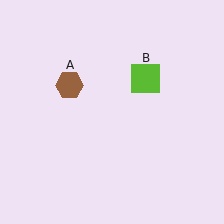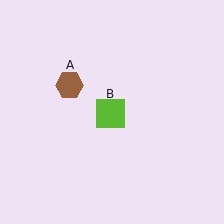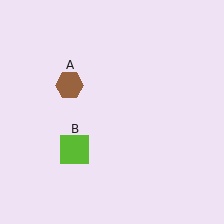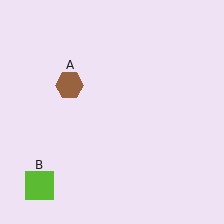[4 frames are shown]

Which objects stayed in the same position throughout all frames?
Brown hexagon (object A) remained stationary.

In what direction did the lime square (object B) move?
The lime square (object B) moved down and to the left.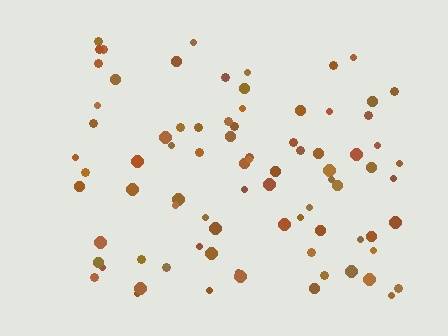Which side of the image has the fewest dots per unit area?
The left.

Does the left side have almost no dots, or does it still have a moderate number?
Still a moderate number, just noticeably fewer than the right.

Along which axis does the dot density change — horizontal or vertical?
Horizontal.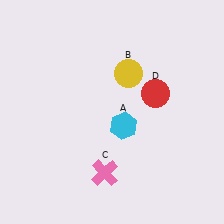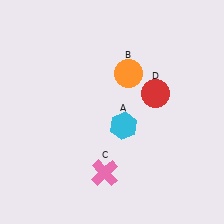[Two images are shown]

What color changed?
The circle (B) changed from yellow in Image 1 to orange in Image 2.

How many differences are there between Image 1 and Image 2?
There is 1 difference between the two images.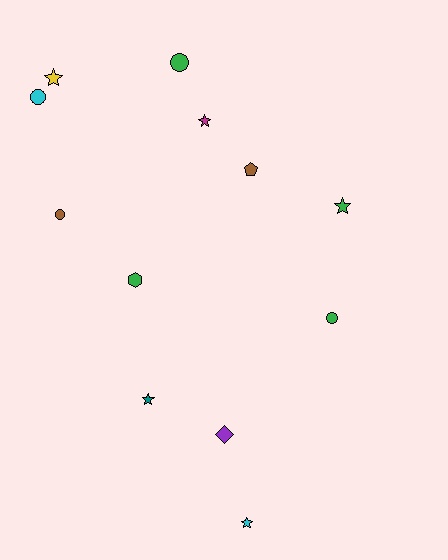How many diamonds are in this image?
There is 1 diamond.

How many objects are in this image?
There are 12 objects.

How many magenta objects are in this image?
There is 1 magenta object.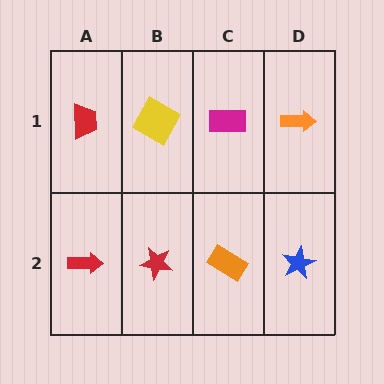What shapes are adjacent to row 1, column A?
A red arrow (row 2, column A), a yellow square (row 1, column B).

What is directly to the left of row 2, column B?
A red arrow.